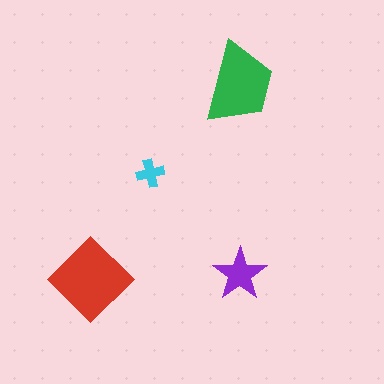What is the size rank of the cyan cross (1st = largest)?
4th.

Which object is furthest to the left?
The red diamond is leftmost.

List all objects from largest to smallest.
The red diamond, the green trapezoid, the purple star, the cyan cross.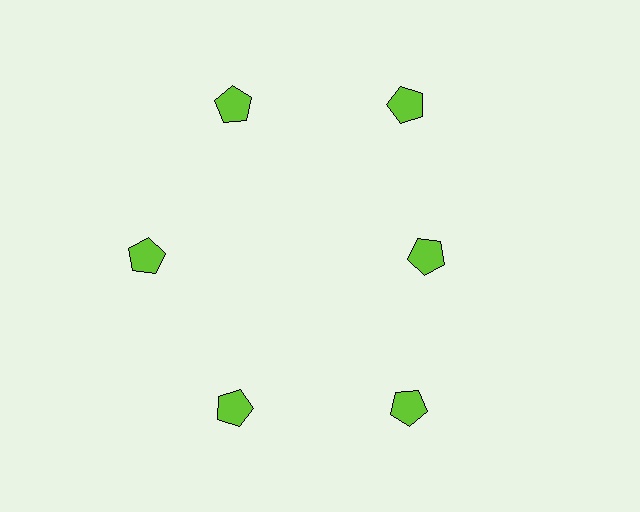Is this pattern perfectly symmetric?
No. The 6 lime pentagons are arranged in a ring, but one element near the 3 o'clock position is pulled inward toward the center, breaking the 6-fold rotational symmetry.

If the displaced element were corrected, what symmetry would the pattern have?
It would have 6-fold rotational symmetry — the pattern would map onto itself every 60 degrees.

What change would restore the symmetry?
The symmetry would be restored by moving it outward, back onto the ring so that all 6 pentagons sit at equal angles and equal distance from the center.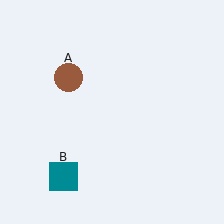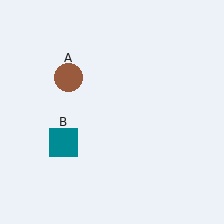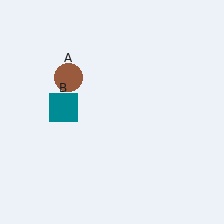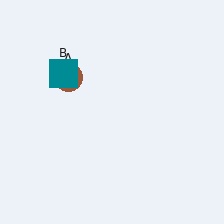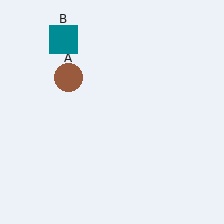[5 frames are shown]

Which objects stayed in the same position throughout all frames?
Brown circle (object A) remained stationary.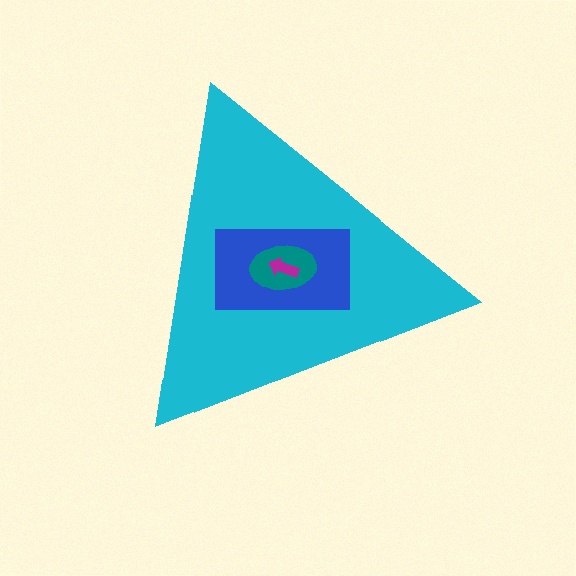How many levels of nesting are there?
4.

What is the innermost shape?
The magenta arrow.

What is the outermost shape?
The cyan triangle.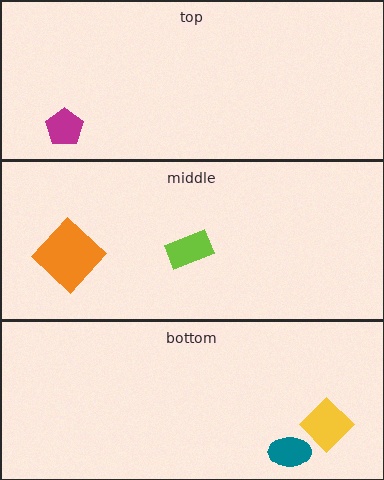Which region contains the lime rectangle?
The middle region.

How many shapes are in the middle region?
2.